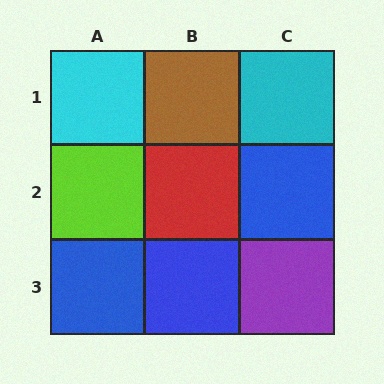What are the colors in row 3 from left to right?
Blue, blue, purple.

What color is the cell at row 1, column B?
Brown.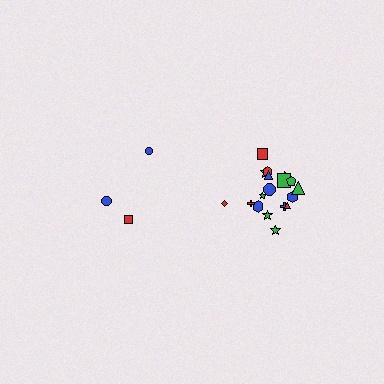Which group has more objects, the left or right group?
The right group.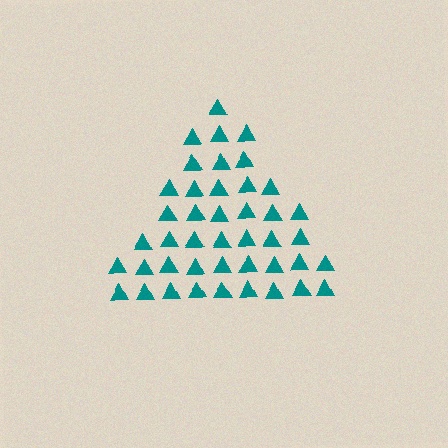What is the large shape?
The large shape is a triangle.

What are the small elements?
The small elements are triangles.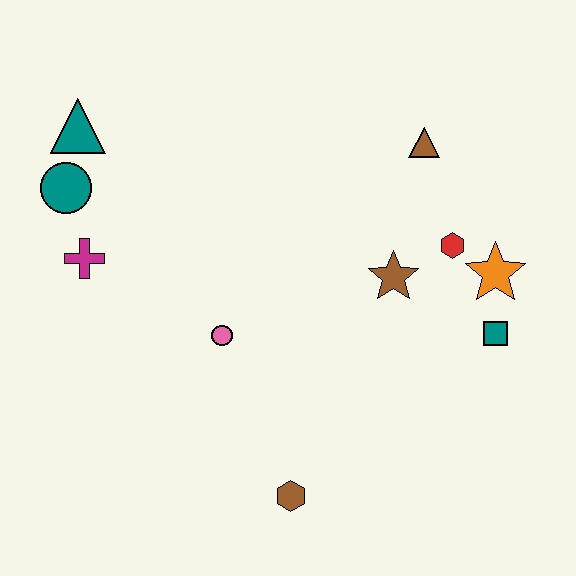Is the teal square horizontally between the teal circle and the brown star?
No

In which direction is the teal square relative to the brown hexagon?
The teal square is to the right of the brown hexagon.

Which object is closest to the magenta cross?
The teal circle is closest to the magenta cross.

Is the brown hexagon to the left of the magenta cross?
No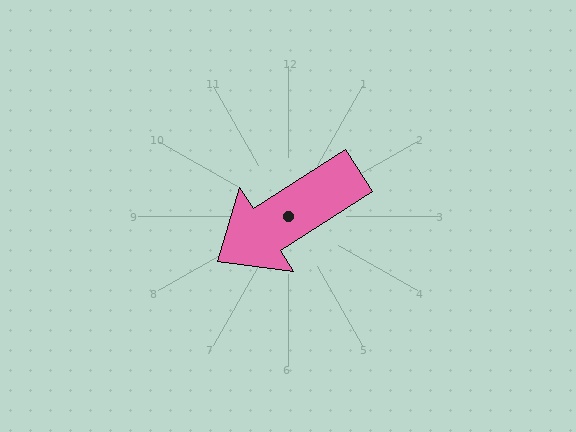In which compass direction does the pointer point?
Southwest.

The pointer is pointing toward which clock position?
Roughly 8 o'clock.